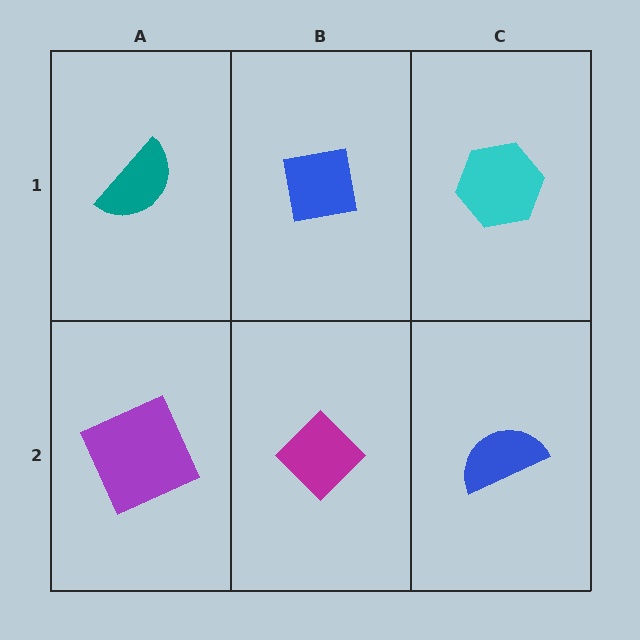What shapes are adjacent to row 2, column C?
A cyan hexagon (row 1, column C), a magenta diamond (row 2, column B).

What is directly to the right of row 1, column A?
A blue square.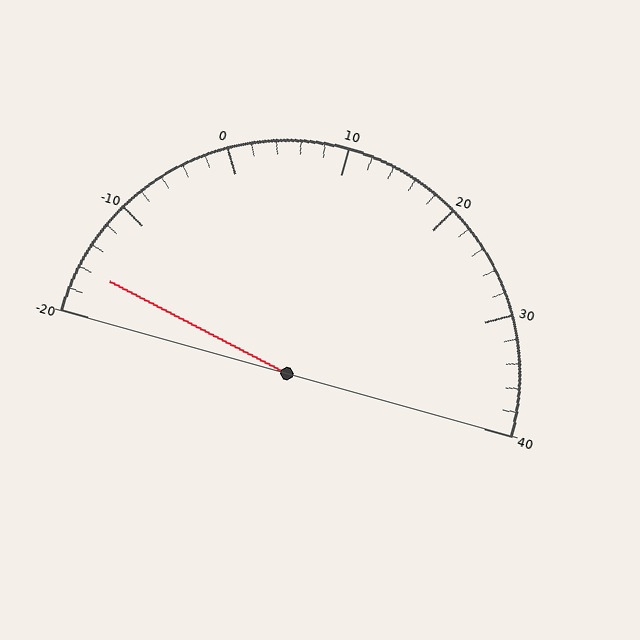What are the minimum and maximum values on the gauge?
The gauge ranges from -20 to 40.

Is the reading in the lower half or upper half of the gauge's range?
The reading is in the lower half of the range (-20 to 40).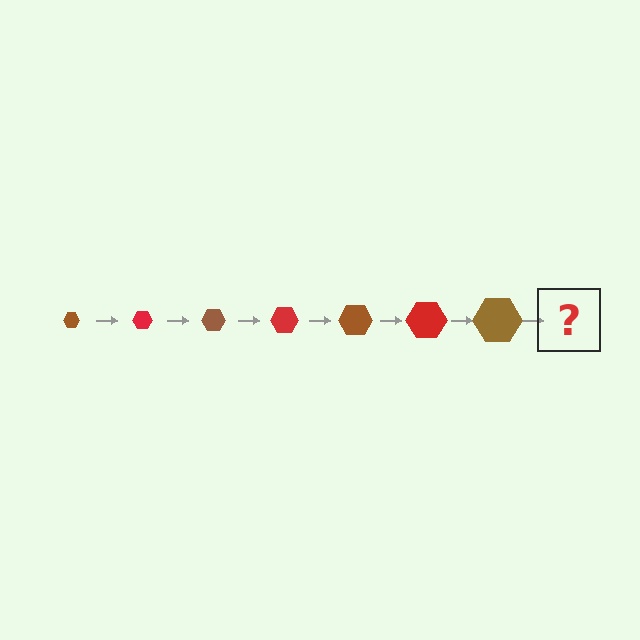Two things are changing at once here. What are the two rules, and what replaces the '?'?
The two rules are that the hexagon grows larger each step and the color cycles through brown and red. The '?' should be a red hexagon, larger than the previous one.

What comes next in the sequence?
The next element should be a red hexagon, larger than the previous one.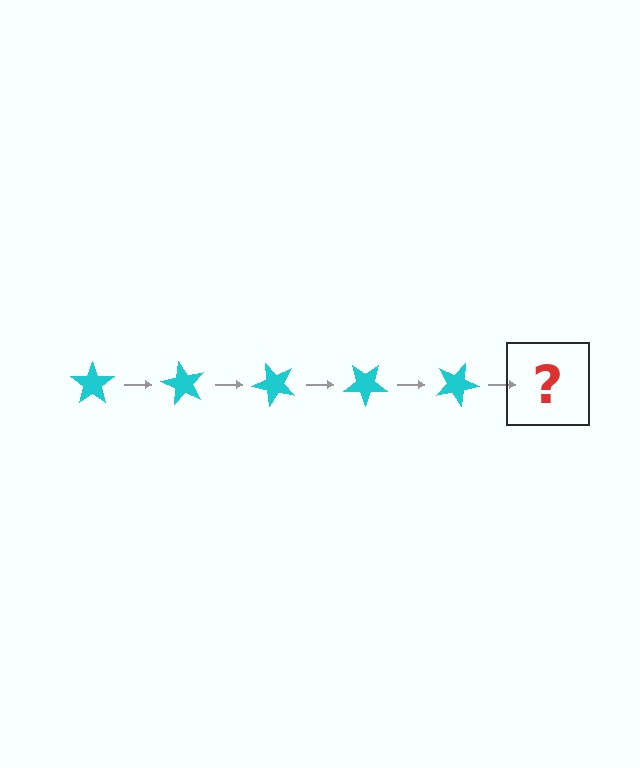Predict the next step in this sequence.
The next step is a cyan star rotated 300 degrees.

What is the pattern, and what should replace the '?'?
The pattern is that the star rotates 60 degrees each step. The '?' should be a cyan star rotated 300 degrees.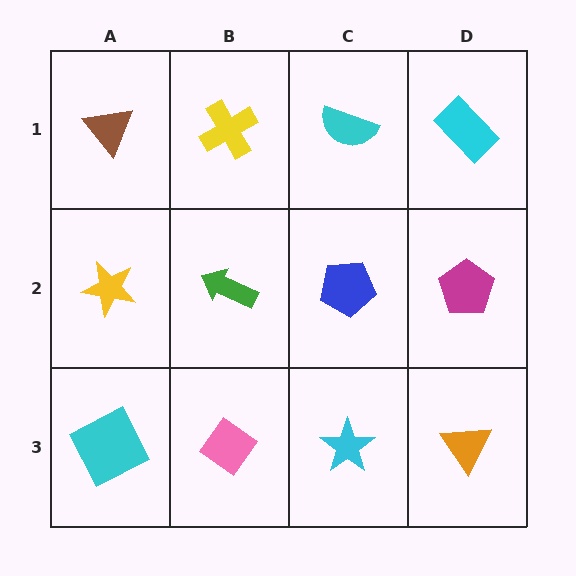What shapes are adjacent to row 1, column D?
A magenta pentagon (row 2, column D), a cyan semicircle (row 1, column C).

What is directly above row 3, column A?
A yellow star.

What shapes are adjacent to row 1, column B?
A green arrow (row 2, column B), a brown triangle (row 1, column A), a cyan semicircle (row 1, column C).